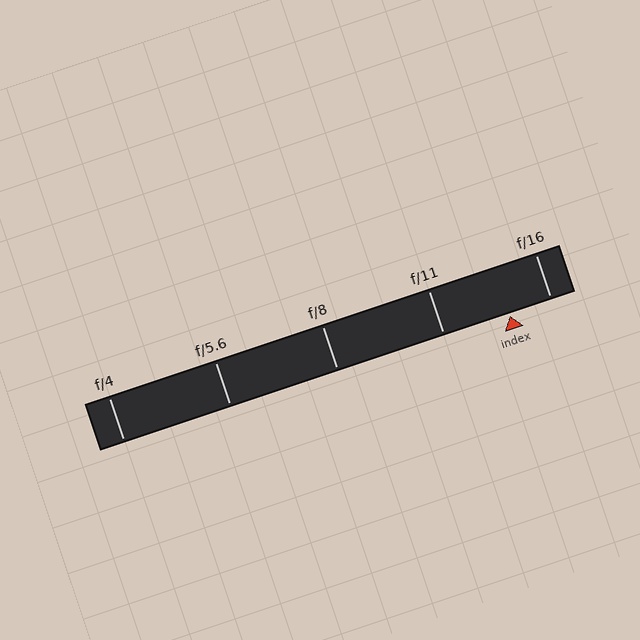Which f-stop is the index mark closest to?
The index mark is closest to f/16.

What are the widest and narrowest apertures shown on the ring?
The widest aperture shown is f/4 and the narrowest is f/16.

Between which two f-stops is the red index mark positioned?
The index mark is between f/11 and f/16.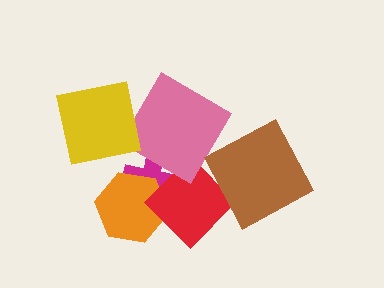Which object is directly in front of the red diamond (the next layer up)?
The pink diamond is directly in front of the red diamond.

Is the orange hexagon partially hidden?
Yes, it is partially covered by another shape.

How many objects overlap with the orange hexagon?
2 objects overlap with the orange hexagon.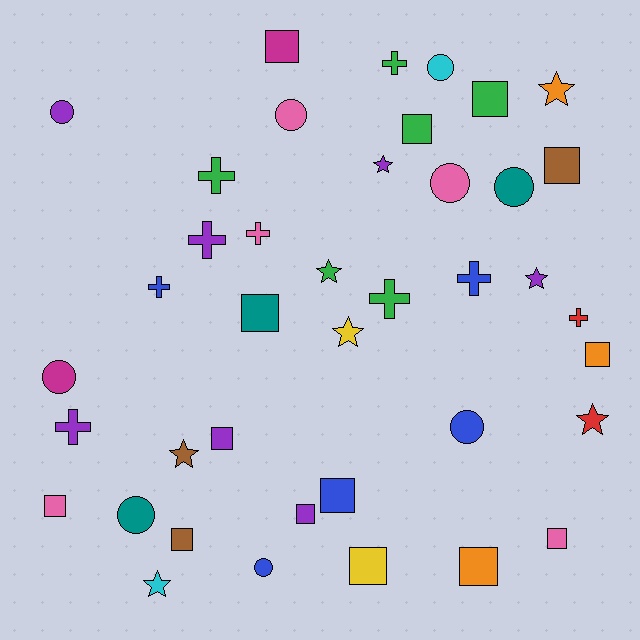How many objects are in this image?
There are 40 objects.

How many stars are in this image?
There are 8 stars.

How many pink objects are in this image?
There are 5 pink objects.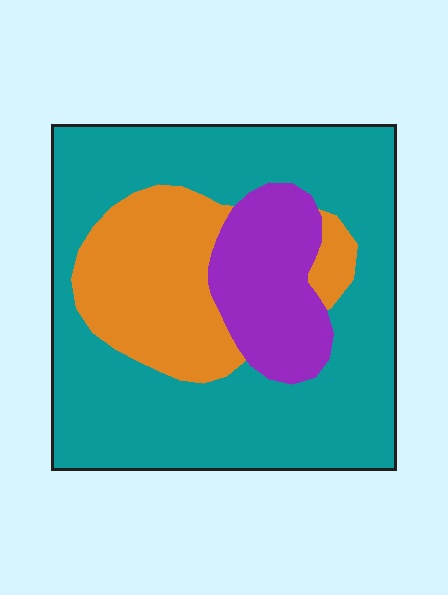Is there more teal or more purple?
Teal.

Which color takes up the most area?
Teal, at roughly 65%.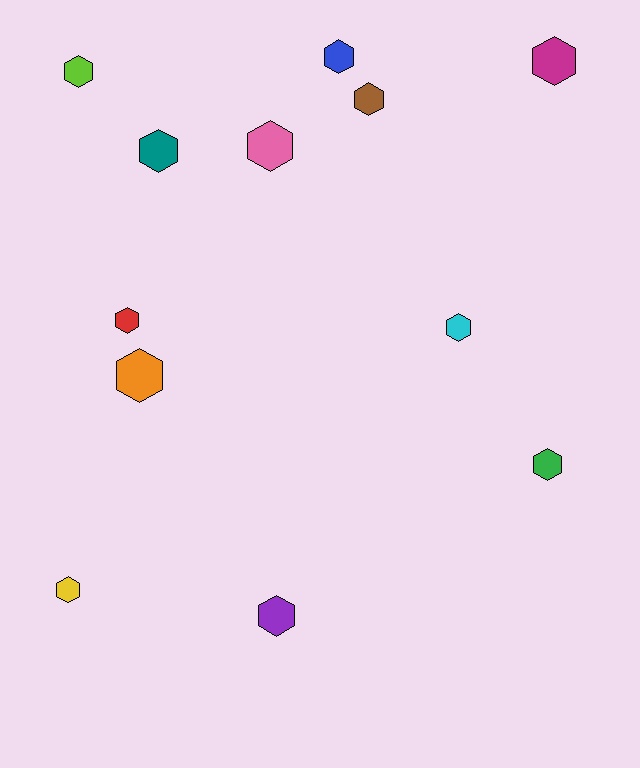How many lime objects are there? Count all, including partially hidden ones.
There is 1 lime object.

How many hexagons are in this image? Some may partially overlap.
There are 12 hexagons.